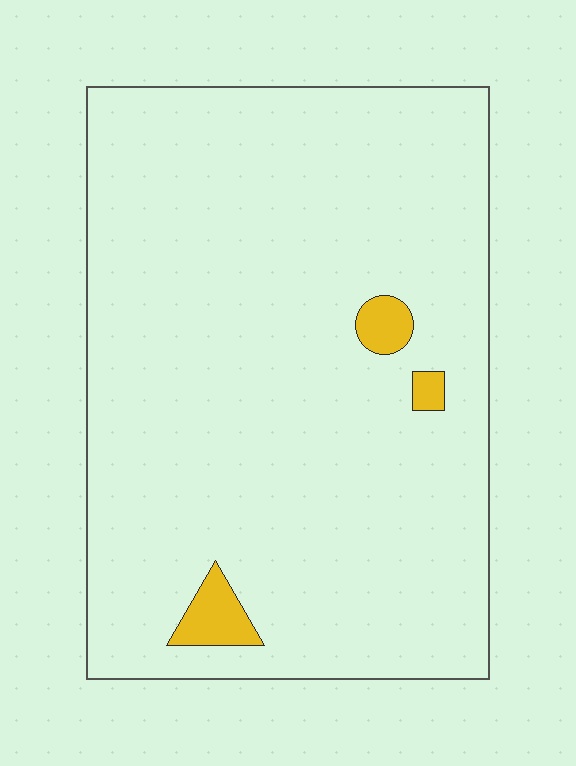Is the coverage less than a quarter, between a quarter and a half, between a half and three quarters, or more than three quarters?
Less than a quarter.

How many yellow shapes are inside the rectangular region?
3.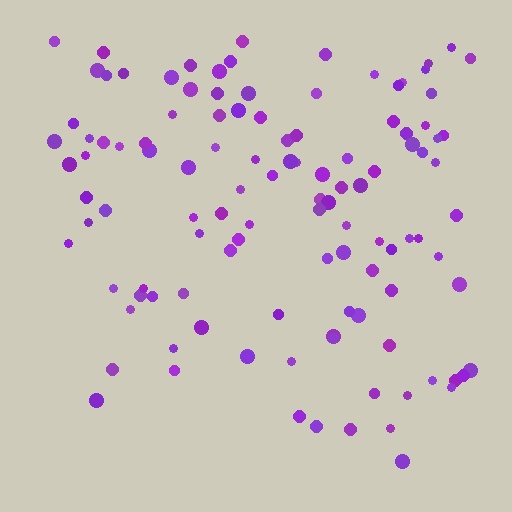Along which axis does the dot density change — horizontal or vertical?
Vertical.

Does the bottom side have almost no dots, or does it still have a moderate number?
Still a moderate number, just noticeably fewer than the top.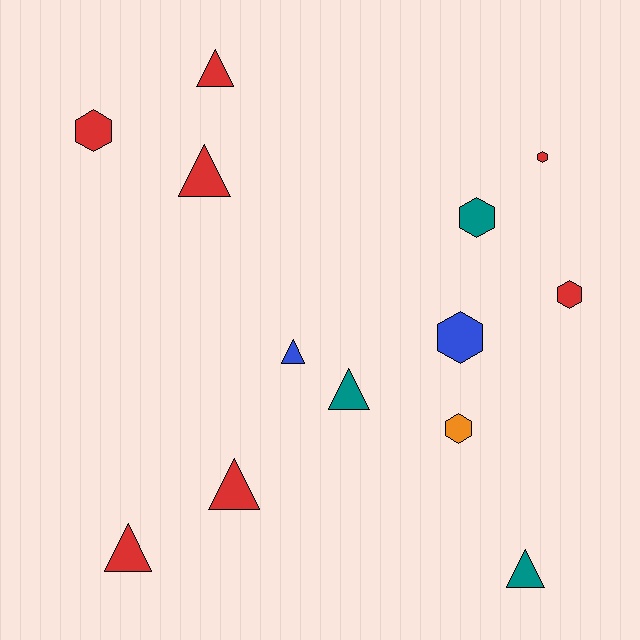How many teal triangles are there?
There are 2 teal triangles.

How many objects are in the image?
There are 13 objects.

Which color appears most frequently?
Red, with 7 objects.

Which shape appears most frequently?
Triangle, with 7 objects.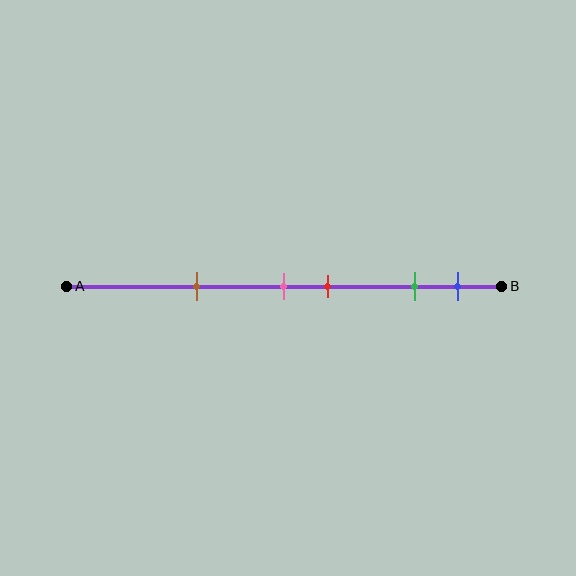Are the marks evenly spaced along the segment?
No, the marks are not evenly spaced.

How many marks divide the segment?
There are 5 marks dividing the segment.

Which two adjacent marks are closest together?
The pink and red marks are the closest adjacent pair.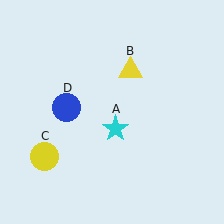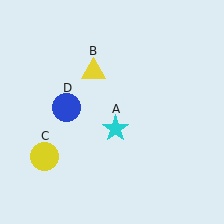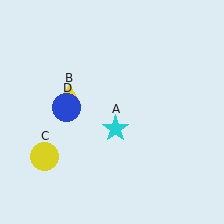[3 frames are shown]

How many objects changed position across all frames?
1 object changed position: yellow triangle (object B).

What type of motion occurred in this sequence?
The yellow triangle (object B) rotated counterclockwise around the center of the scene.